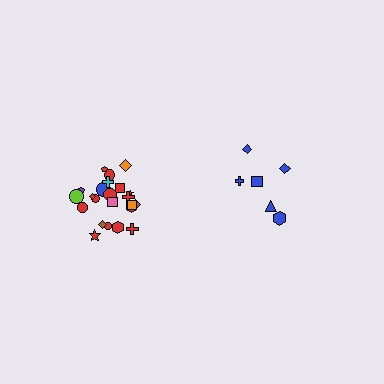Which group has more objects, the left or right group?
The left group.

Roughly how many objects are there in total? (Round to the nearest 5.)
Roughly 30 objects in total.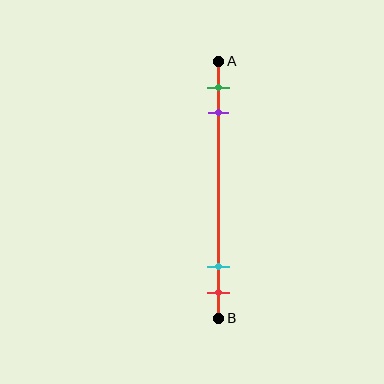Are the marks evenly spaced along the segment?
No, the marks are not evenly spaced.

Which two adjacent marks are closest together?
The cyan and red marks are the closest adjacent pair.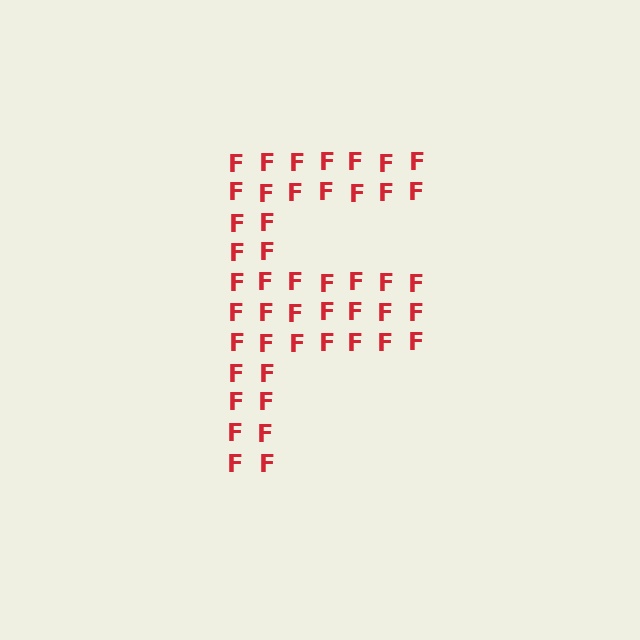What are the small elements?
The small elements are letter F's.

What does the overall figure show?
The overall figure shows the letter F.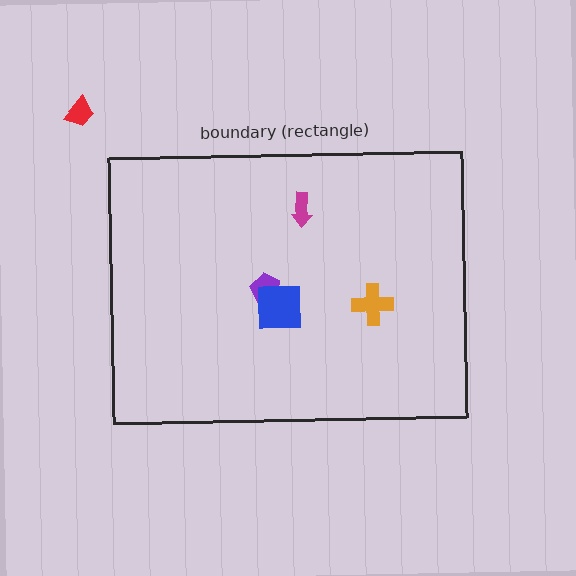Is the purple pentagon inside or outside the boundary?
Inside.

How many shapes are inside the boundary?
4 inside, 1 outside.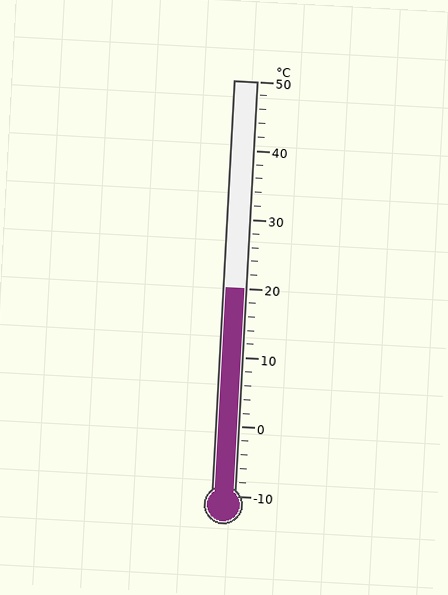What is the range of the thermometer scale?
The thermometer scale ranges from -10°C to 50°C.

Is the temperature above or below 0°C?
The temperature is above 0°C.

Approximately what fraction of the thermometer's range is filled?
The thermometer is filled to approximately 50% of its range.